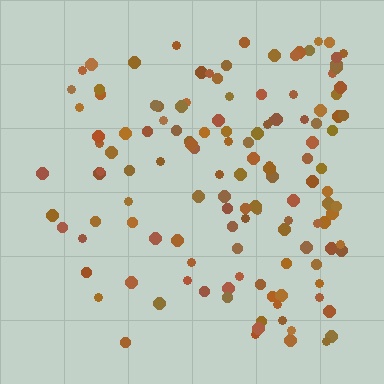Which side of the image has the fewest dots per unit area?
The left.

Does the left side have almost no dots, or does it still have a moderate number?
Still a moderate number, just noticeably fewer than the right.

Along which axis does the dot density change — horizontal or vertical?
Horizontal.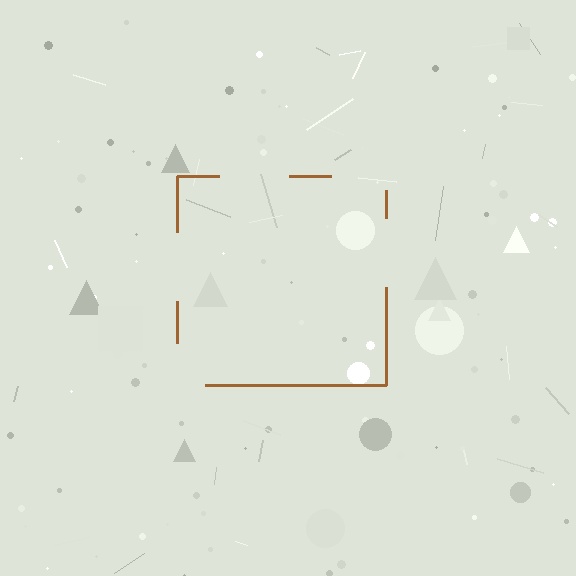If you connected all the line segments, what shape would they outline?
They would outline a square.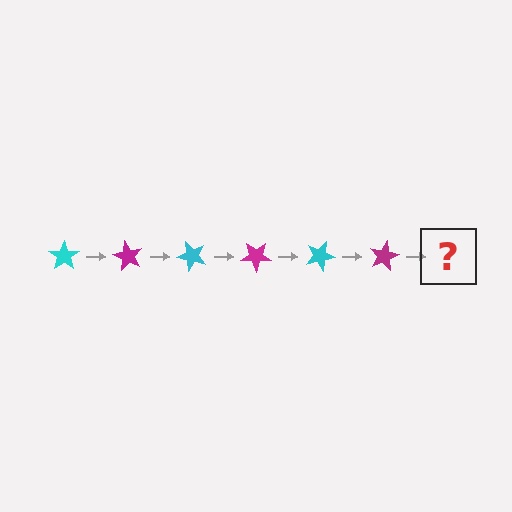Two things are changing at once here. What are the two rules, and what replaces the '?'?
The two rules are that it rotates 60 degrees each step and the color cycles through cyan and magenta. The '?' should be a cyan star, rotated 360 degrees from the start.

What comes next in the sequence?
The next element should be a cyan star, rotated 360 degrees from the start.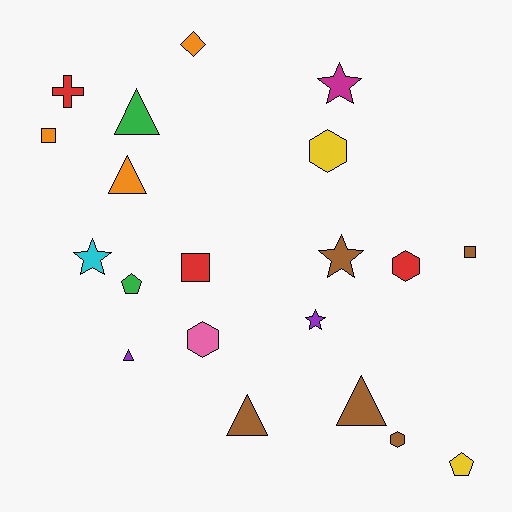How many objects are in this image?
There are 20 objects.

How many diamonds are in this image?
There is 1 diamond.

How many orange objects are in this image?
There are 3 orange objects.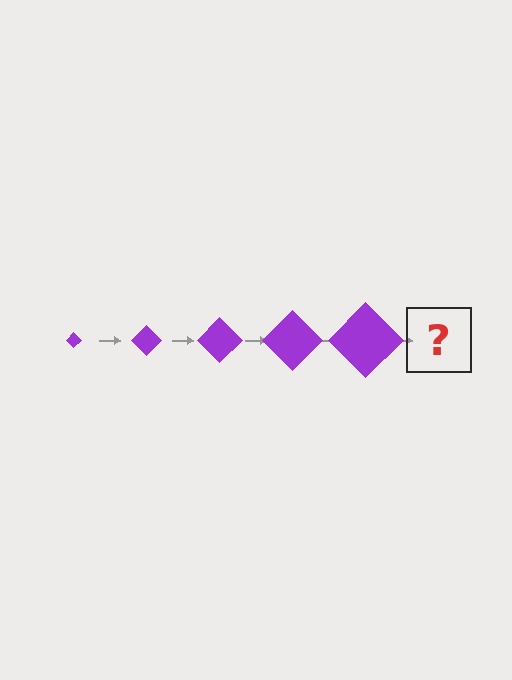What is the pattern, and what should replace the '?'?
The pattern is that the diamond gets progressively larger each step. The '?' should be a purple diamond, larger than the previous one.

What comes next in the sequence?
The next element should be a purple diamond, larger than the previous one.